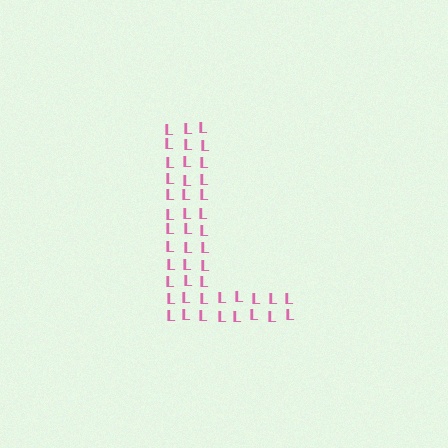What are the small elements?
The small elements are letter L's.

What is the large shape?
The large shape is the letter L.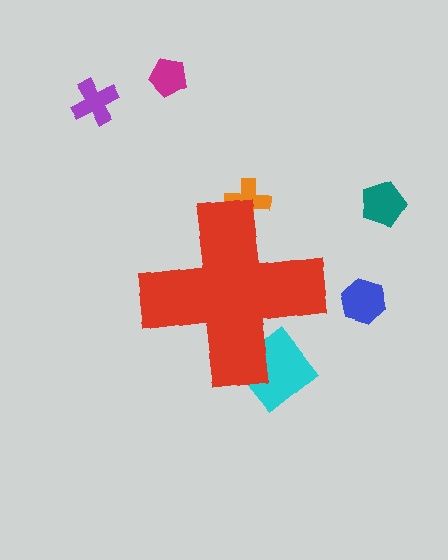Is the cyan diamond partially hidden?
Yes, the cyan diamond is partially hidden behind the red cross.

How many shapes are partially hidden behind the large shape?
2 shapes are partially hidden.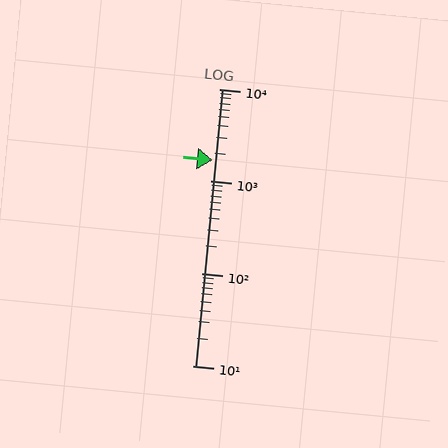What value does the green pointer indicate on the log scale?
The pointer indicates approximately 1700.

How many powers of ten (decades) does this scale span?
The scale spans 3 decades, from 10 to 10000.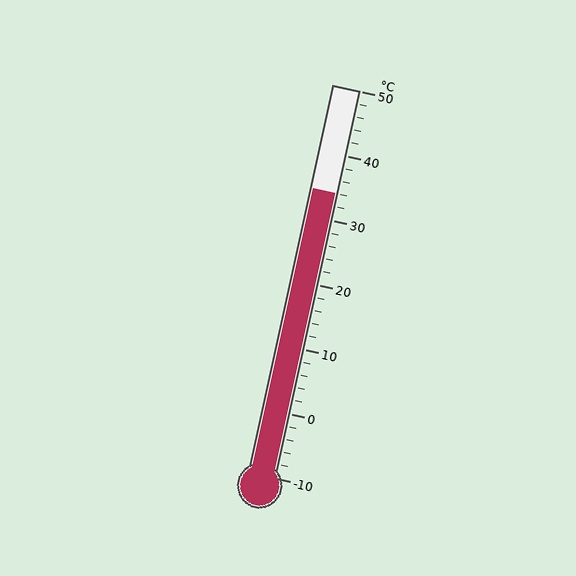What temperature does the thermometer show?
The thermometer shows approximately 34°C.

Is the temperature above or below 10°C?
The temperature is above 10°C.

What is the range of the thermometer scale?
The thermometer scale ranges from -10°C to 50°C.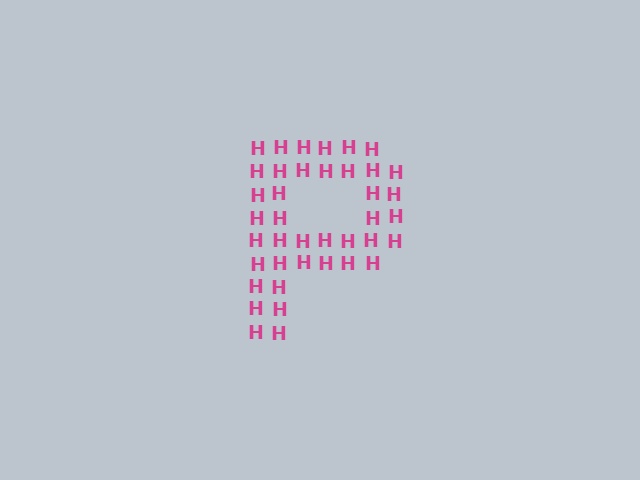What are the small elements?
The small elements are letter H's.